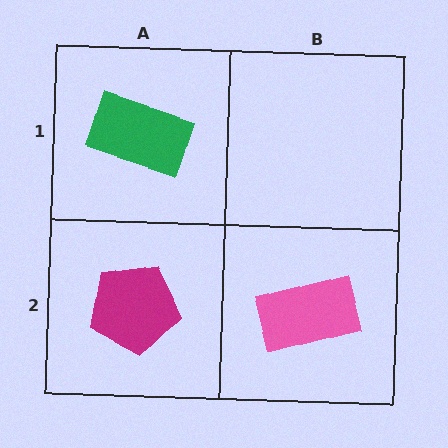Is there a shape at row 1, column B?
No, that cell is empty.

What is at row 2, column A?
A magenta pentagon.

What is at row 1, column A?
A green rectangle.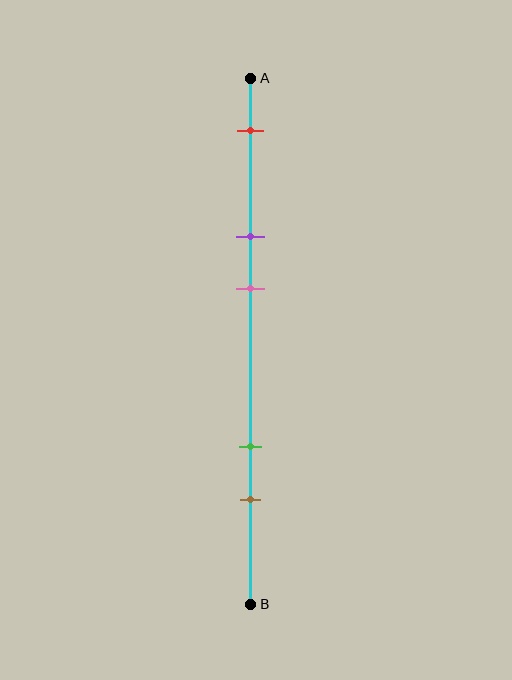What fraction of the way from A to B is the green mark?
The green mark is approximately 70% (0.7) of the way from A to B.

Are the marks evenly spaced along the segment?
No, the marks are not evenly spaced.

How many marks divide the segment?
There are 5 marks dividing the segment.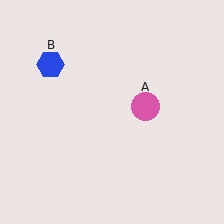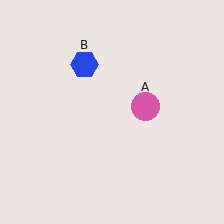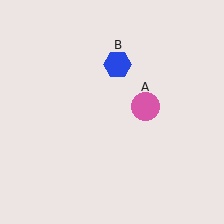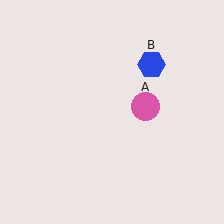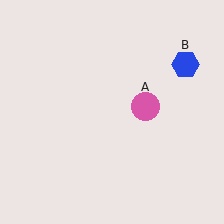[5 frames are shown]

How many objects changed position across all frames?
1 object changed position: blue hexagon (object B).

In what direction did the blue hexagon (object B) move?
The blue hexagon (object B) moved right.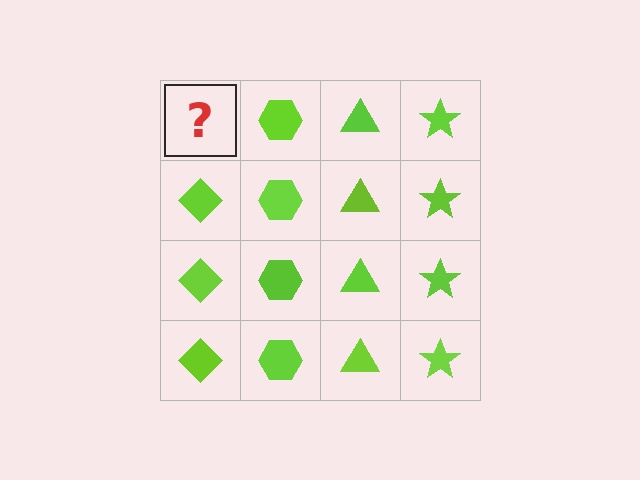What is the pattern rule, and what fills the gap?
The rule is that each column has a consistent shape. The gap should be filled with a lime diamond.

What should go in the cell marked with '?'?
The missing cell should contain a lime diamond.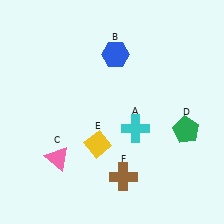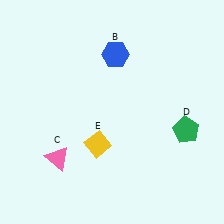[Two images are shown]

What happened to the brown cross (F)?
The brown cross (F) was removed in Image 2. It was in the bottom-right area of Image 1.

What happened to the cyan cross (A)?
The cyan cross (A) was removed in Image 2. It was in the bottom-right area of Image 1.